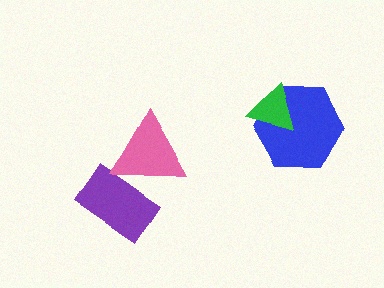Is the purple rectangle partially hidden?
Yes, it is partially covered by another shape.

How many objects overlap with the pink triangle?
1 object overlaps with the pink triangle.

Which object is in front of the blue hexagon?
The green triangle is in front of the blue hexagon.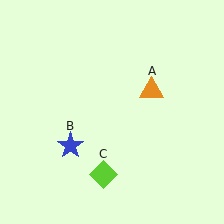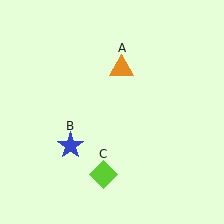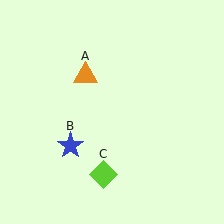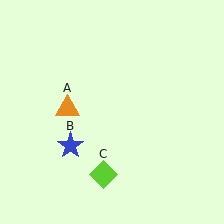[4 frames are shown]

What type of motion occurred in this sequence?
The orange triangle (object A) rotated counterclockwise around the center of the scene.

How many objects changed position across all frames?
1 object changed position: orange triangle (object A).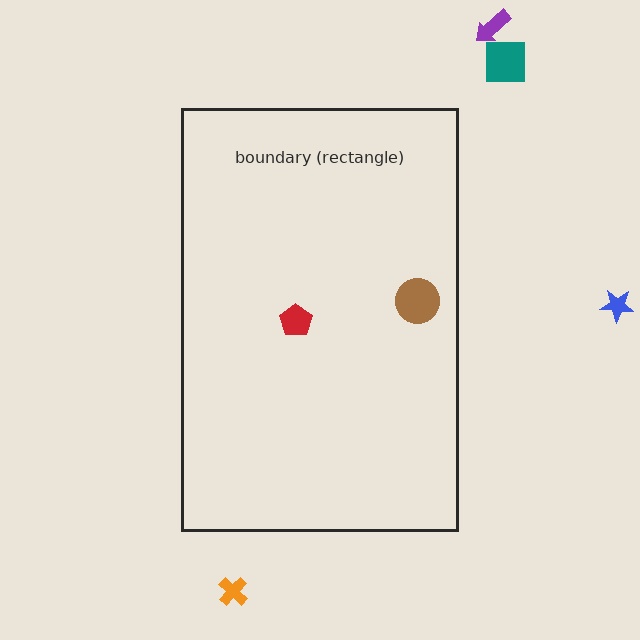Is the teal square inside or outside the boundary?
Outside.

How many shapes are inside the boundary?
2 inside, 4 outside.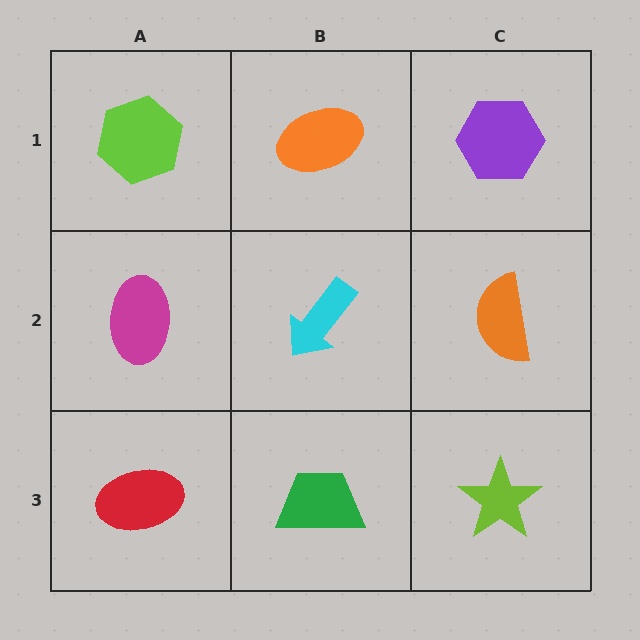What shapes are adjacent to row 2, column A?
A lime hexagon (row 1, column A), a red ellipse (row 3, column A), a cyan arrow (row 2, column B).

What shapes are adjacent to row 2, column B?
An orange ellipse (row 1, column B), a green trapezoid (row 3, column B), a magenta ellipse (row 2, column A), an orange semicircle (row 2, column C).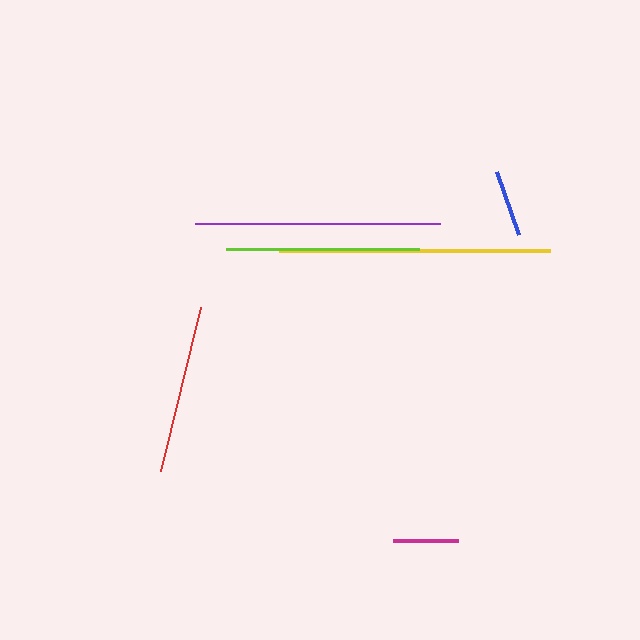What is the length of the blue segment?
The blue segment is approximately 67 pixels long.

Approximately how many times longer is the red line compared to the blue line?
The red line is approximately 2.5 times the length of the blue line.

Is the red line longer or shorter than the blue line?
The red line is longer than the blue line.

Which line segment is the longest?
The yellow line is the longest at approximately 271 pixels.